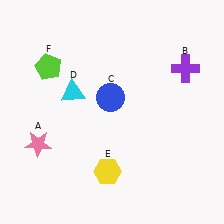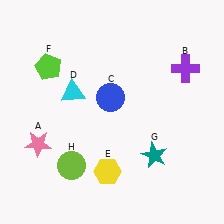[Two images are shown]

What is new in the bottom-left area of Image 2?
A lime circle (H) was added in the bottom-left area of Image 2.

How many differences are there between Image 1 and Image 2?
There are 2 differences between the two images.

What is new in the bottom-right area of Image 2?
A teal star (G) was added in the bottom-right area of Image 2.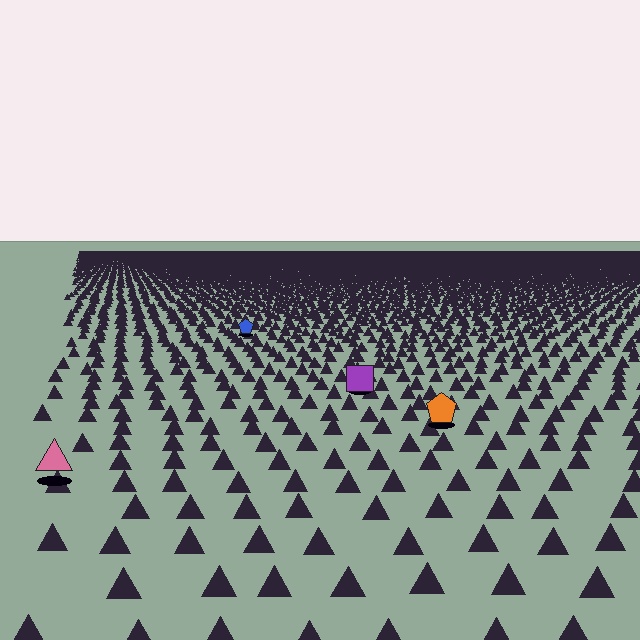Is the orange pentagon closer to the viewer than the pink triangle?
No. The pink triangle is closer — you can tell from the texture gradient: the ground texture is coarser near it.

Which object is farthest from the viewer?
The blue pentagon is farthest from the viewer. It appears smaller and the ground texture around it is denser.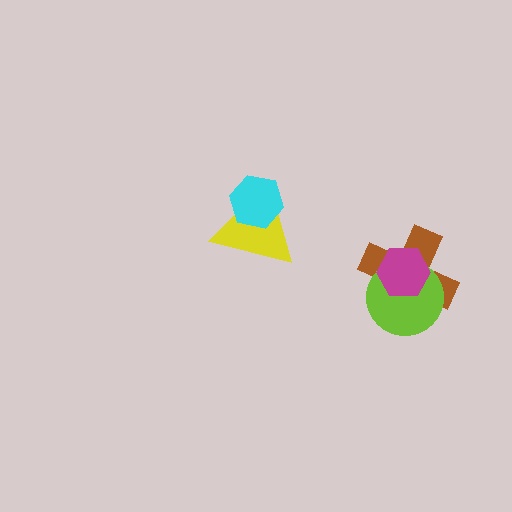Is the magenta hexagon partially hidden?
No, no other shape covers it.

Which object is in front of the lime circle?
The magenta hexagon is in front of the lime circle.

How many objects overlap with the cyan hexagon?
1 object overlaps with the cyan hexagon.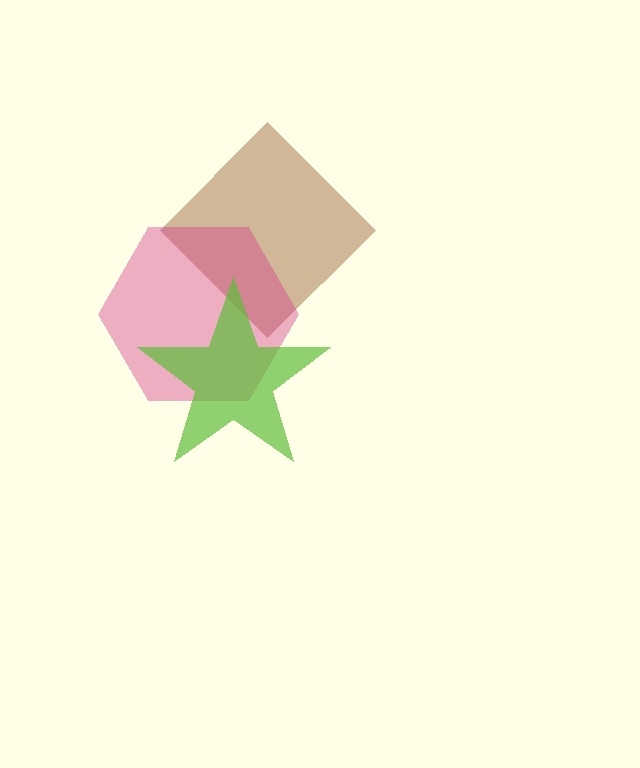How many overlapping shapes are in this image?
There are 3 overlapping shapes in the image.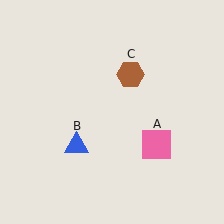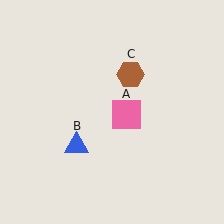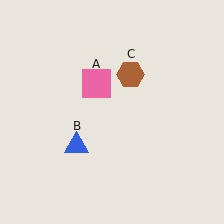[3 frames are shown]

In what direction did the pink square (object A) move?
The pink square (object A) moved up and to the left.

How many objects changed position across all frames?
1 object changed position: pink square (object A).